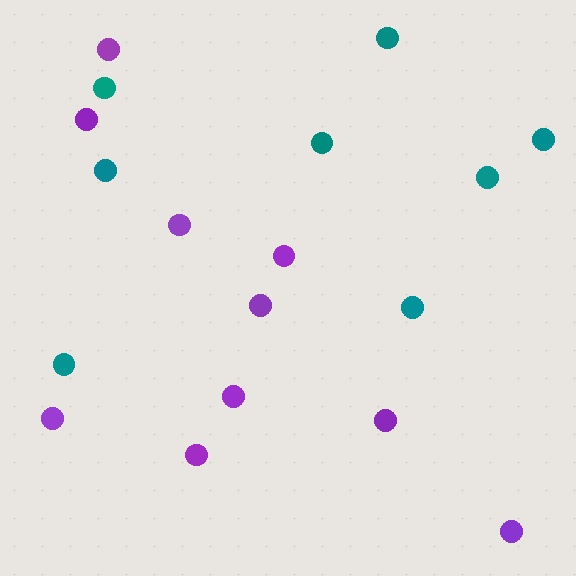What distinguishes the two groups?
There are 2 groups: one group of purple circles (10) and one group of teal circles (8).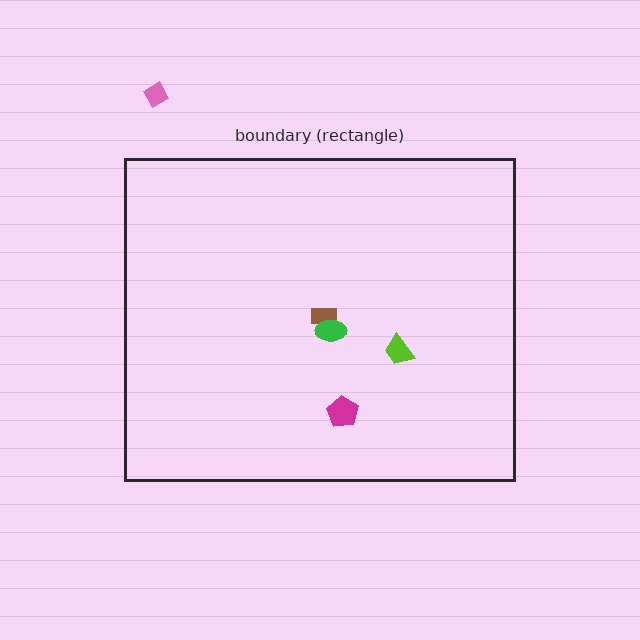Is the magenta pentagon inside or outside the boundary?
Inside.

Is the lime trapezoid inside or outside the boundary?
Inside.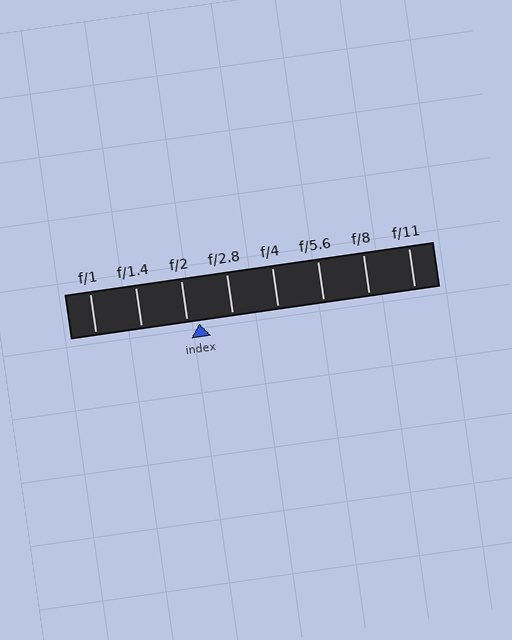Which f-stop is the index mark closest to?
The index mark is closest to f/2.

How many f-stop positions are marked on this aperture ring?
There are 8 f-stop positions marked.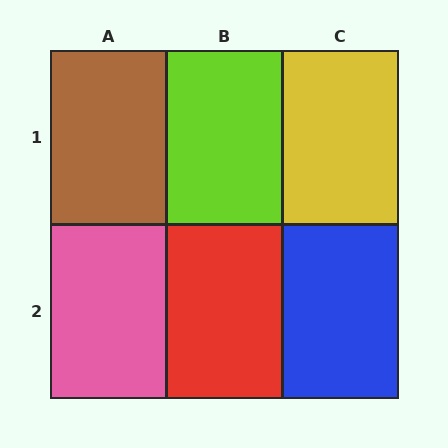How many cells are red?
1 cell is red.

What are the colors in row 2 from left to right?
Pink, red, blue.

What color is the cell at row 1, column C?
Yellow.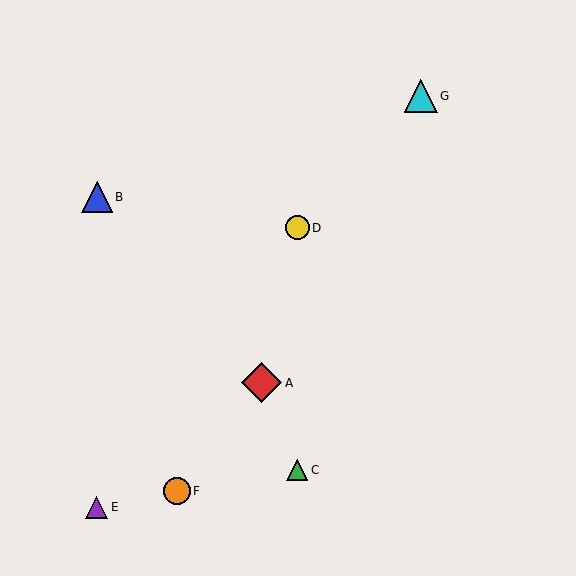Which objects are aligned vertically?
Objects C, D are aligned vertically.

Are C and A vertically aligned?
No, C is at x≈297 and A is at x≈262.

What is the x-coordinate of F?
Object F is at x≈177.